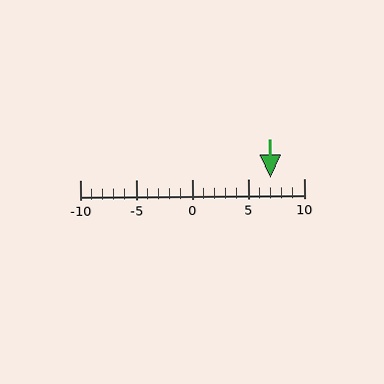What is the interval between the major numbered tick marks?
The major tick marks are spaced 5 units apart.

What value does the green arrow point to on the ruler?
The green arrow points to approximately 7.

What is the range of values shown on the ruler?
The ruler shows values from -10 to 10.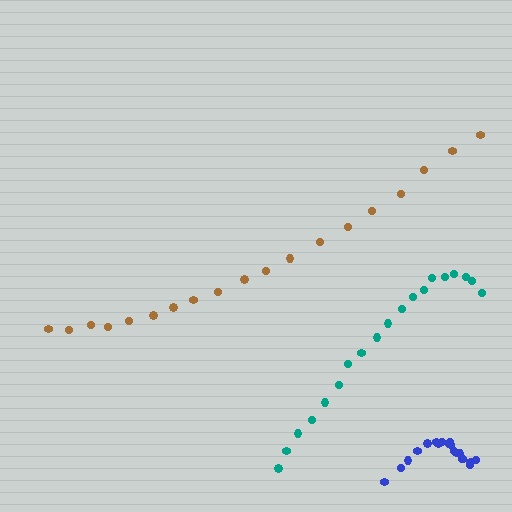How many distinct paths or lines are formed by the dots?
There are 3 distinct paths.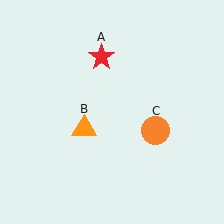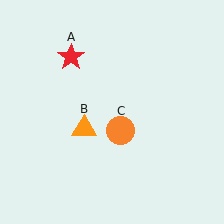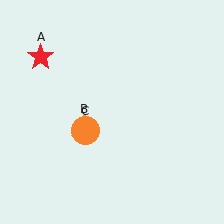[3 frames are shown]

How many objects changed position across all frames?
2 objects changed position: red star (object A), orange circle (object C).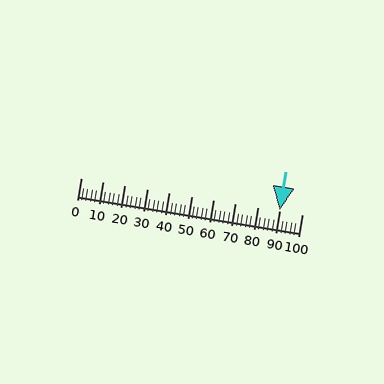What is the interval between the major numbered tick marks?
The major tick marks are spaced 10 units apart.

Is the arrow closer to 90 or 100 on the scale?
The arrow is closer to 90.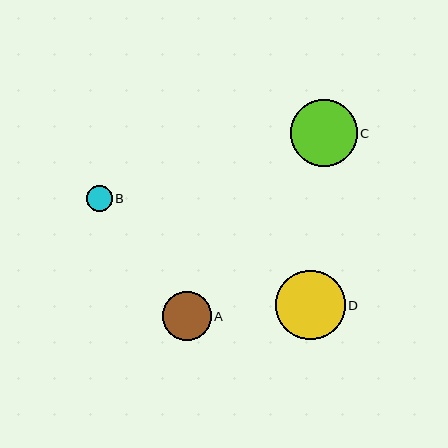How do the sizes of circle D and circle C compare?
Circle D and circle C are approximately the same size.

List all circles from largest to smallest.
From largest to smallest: D, C, A, B.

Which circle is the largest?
Circle D is the largest with a size of approximately 70 pixels.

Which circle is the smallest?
Circle B is the smallest with a size of approximately 26 pixels.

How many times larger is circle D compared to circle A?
Circle D is approximately 1.4 times the size of circle A.